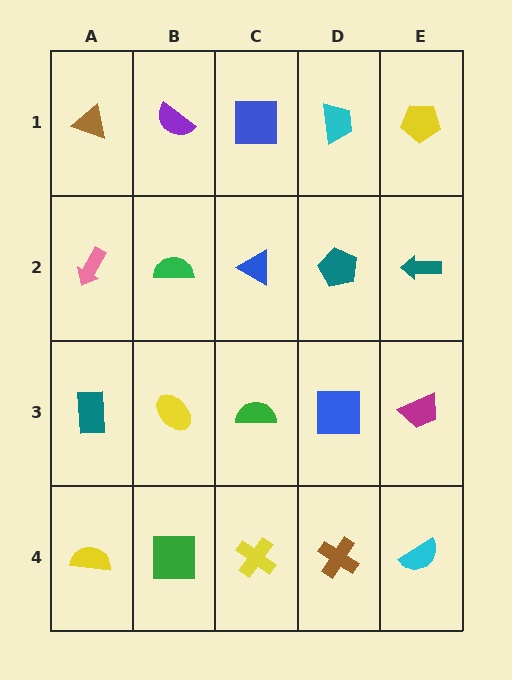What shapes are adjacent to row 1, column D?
A teal pentagon (row 2, column D), a blue square (row 1, column C), a yellow pentagon (row 1, column E).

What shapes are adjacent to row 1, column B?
A green semicircle (row 2, column B), a brown triangle (row 1, column A), a blue square (row 1, column C).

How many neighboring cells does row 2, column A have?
3.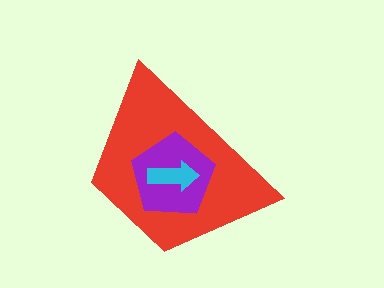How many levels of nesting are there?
3.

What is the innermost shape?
The cyan arrow.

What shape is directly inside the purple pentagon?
The cyan arrow.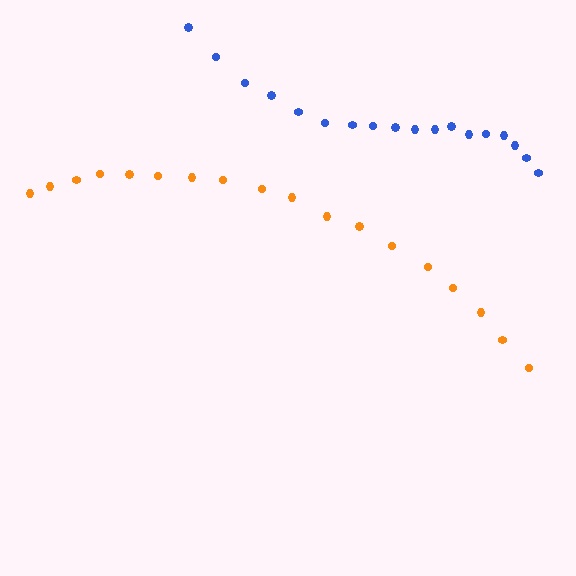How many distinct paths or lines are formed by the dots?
There are 2 distinct paths.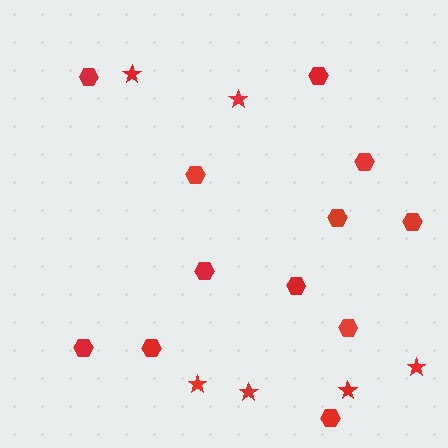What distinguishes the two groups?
There are 2 groups: one group of hexagons (12) and one group of stars (6).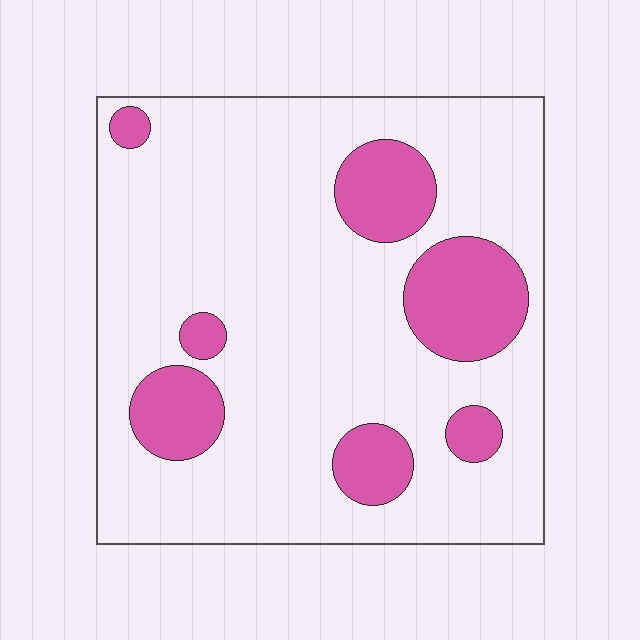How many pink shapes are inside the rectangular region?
7.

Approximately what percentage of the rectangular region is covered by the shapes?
Approximately 20%.